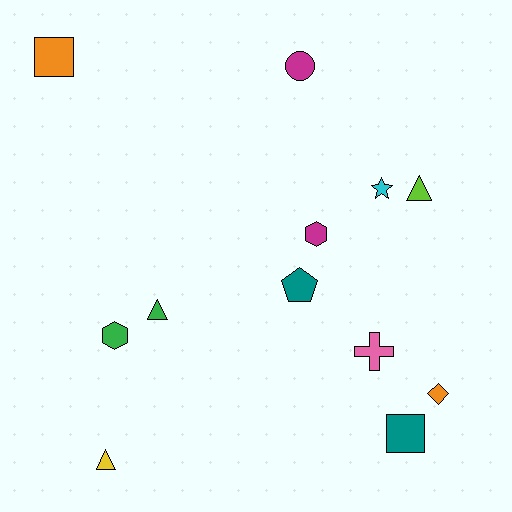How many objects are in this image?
There are 12 objects.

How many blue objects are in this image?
There are no blue objects.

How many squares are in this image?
There are 2 squares.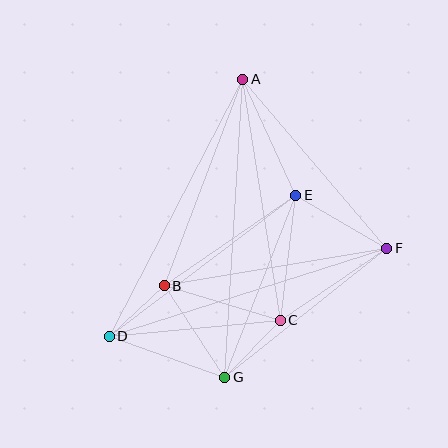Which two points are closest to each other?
Points B and D are closest to each other.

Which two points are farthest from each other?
Points A and G are farthest from each other.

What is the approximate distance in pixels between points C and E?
The distance between C and E is approximately 126 pixels.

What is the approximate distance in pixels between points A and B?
The distance between A and B is approximately 221 pixels.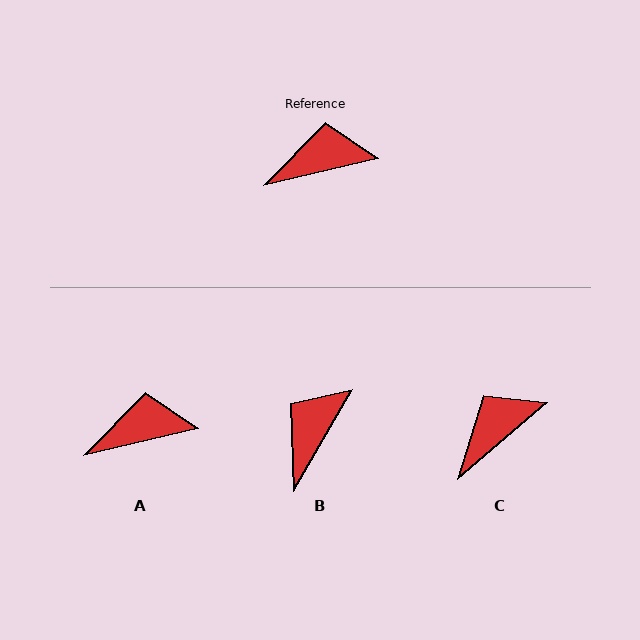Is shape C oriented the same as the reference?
No, it is off by about 27 degrees.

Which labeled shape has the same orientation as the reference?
A.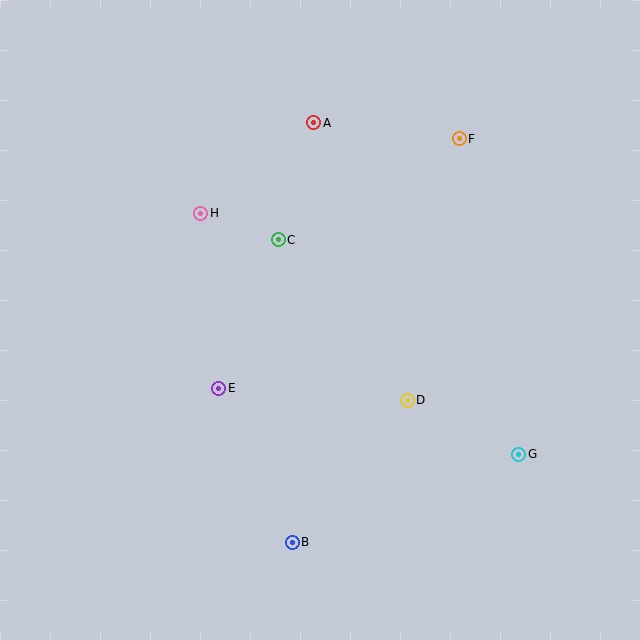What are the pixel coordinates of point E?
Point E is at (219, 388).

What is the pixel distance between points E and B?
The distance between E and B is 171 pixels.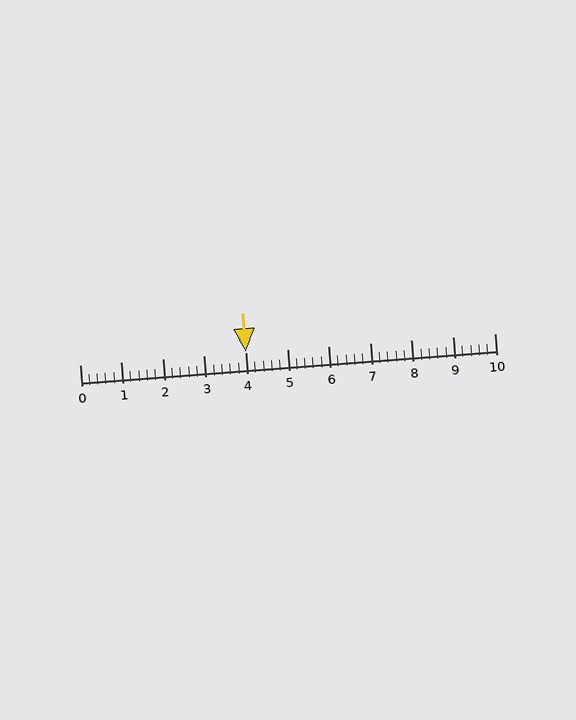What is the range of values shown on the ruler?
The ruler shows values from 0 to 10.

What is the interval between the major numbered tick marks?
The major tick marks are spaced 1 units apart.